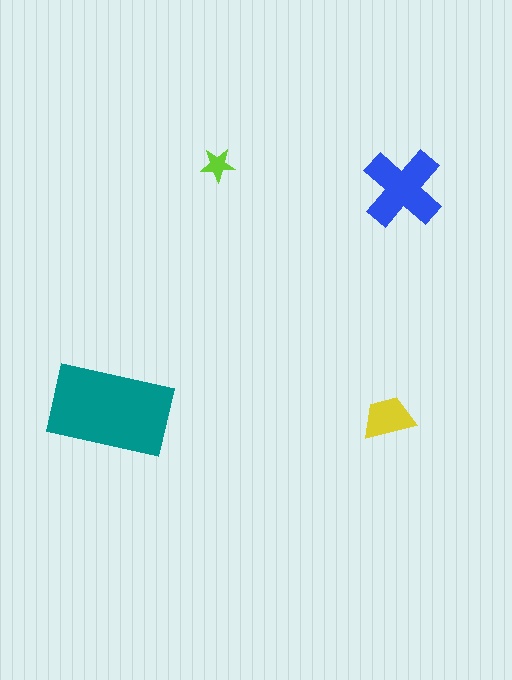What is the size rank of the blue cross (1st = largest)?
2nd.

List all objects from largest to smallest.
The teal rectangle, the blue cross, the yellow trapezoid, the lime star.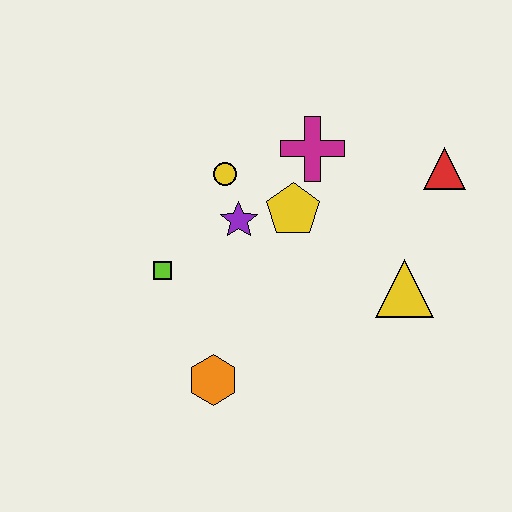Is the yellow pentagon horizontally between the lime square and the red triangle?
Yes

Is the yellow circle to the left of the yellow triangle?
Yes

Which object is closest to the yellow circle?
The purple star is closest to the yellow circle.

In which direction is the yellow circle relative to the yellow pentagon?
The yellow circle is to the left of the yellow pentagon.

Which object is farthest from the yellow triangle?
The lime square is farthest from the yellow triangle.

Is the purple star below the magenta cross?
Yes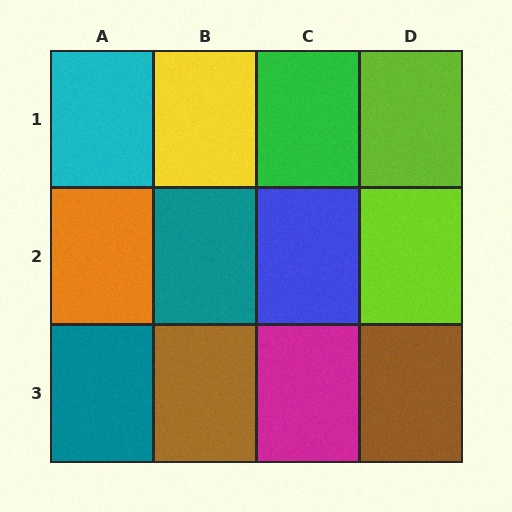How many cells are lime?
2 cells are lime.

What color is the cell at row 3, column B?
Brown.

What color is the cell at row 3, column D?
Brown.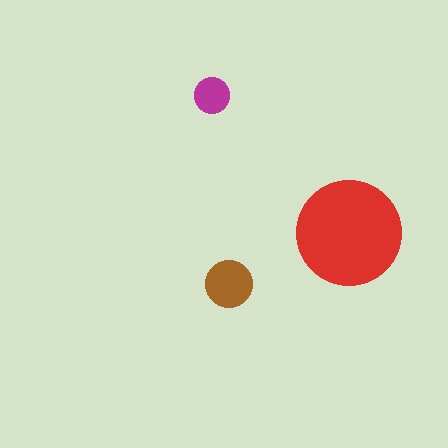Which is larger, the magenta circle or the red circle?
The red one.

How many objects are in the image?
There are 3 objects in the image.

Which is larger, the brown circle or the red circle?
The red one.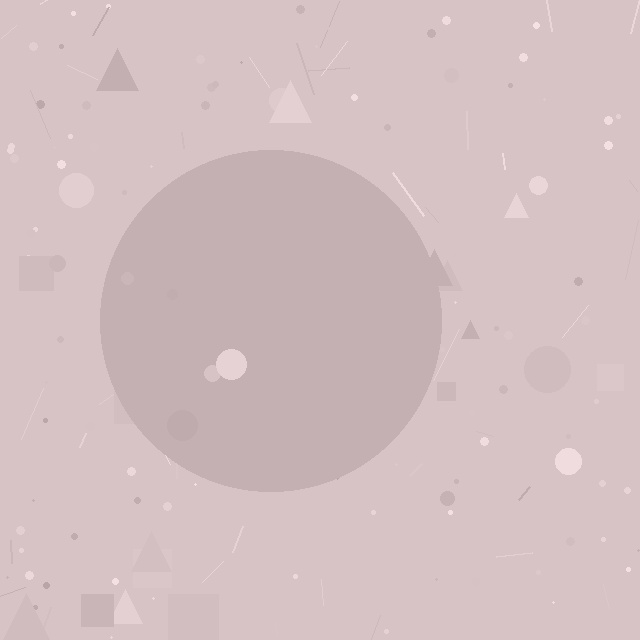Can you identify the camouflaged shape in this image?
The camouflaged shape is a circle.